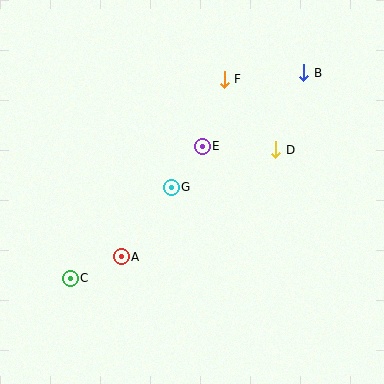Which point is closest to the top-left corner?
Point F is closest to the top-left corner.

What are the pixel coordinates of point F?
Point F is at (224, 79).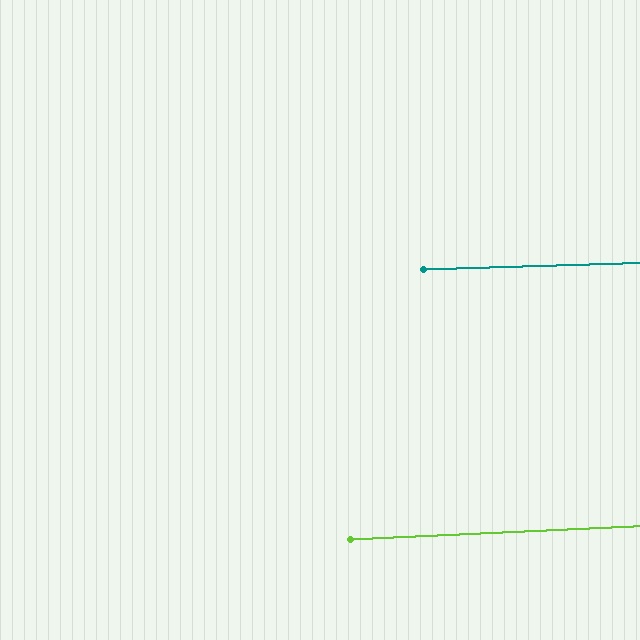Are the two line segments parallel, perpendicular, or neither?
Parallel — their directions differ by only 0.8°.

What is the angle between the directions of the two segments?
Approximately 1 degree.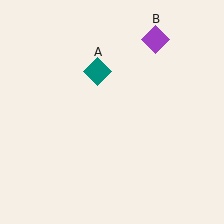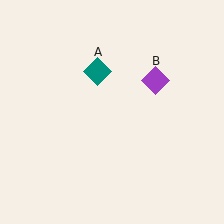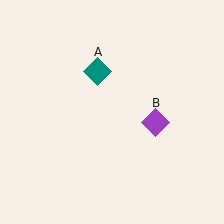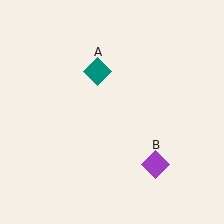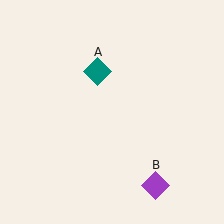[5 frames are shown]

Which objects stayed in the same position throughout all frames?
Teal diamond (object A) remained stationary.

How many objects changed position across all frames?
1 object changed position: purple diamond (object B).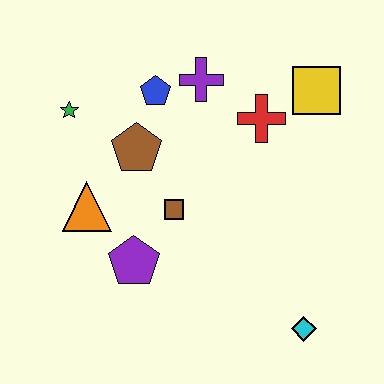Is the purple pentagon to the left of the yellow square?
Yes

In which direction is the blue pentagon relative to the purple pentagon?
The blue pentagon is above the purple pentagon.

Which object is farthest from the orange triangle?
The yellow square is farthest from the orange triangle.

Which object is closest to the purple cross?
The blue pentagon is closest to the purple cross.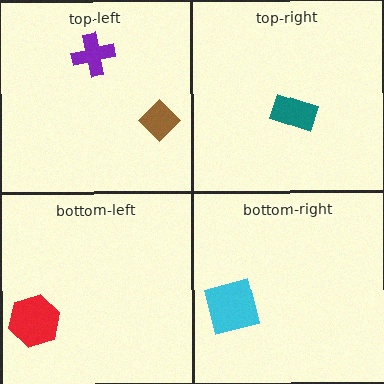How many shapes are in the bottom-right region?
1.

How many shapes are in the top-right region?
1.